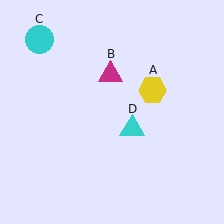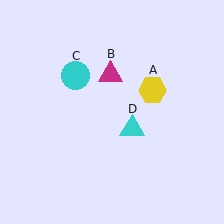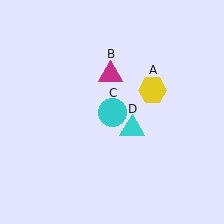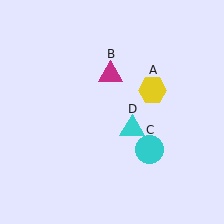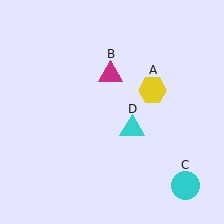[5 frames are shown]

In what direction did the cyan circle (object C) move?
The cyan circle (object C) moved down and to the right.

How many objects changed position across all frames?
1 object changed position: cyan circle (object C).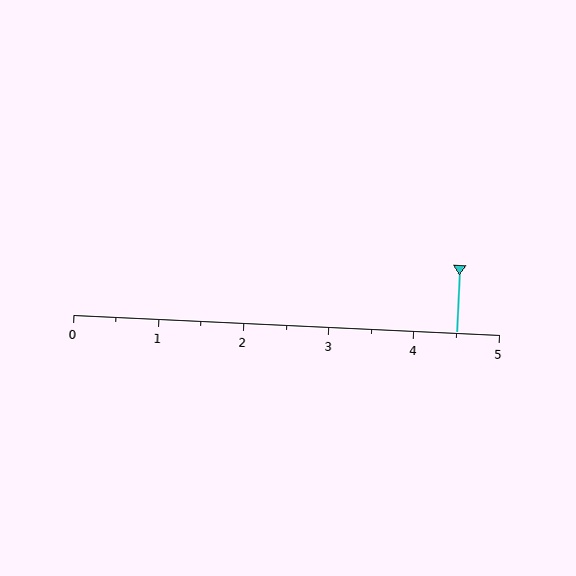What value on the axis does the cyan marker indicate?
The marker indicates approximately 4.5.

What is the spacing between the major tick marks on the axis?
The major ticks are spaced 1 apart.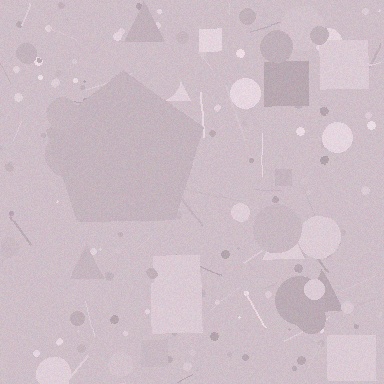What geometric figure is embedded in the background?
A pentagon is embedded in the background.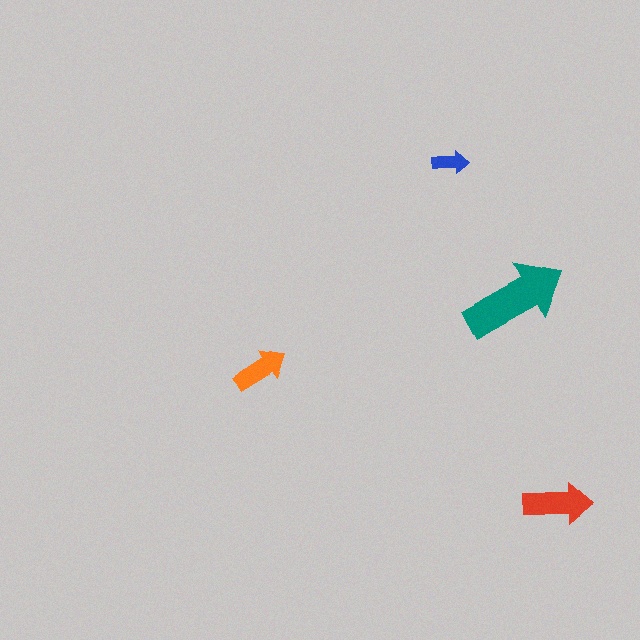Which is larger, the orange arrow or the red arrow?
The red one.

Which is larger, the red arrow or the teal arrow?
The teal one.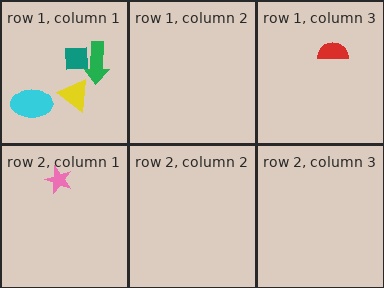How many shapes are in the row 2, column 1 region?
1.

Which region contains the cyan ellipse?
The row 1, column 1 region.